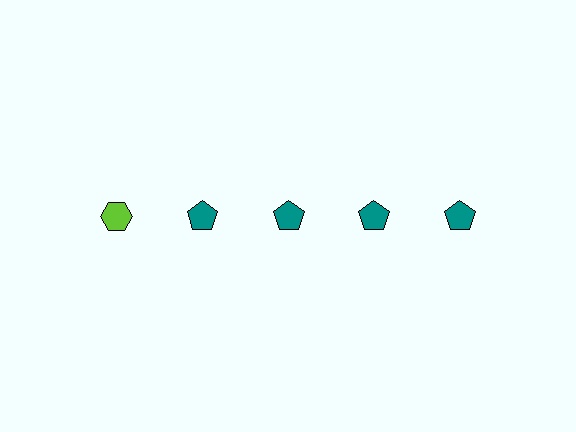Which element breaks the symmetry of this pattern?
The lime hexagon in the top row, leftmost column breaks the symmetry. All other shapes are teal pentagons.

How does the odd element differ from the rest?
It differs in both color (lime instead of teal) and shape (hexagon instead of pentagon).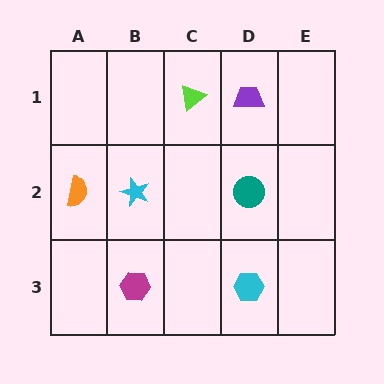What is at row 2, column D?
A teal circle.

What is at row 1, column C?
A lime triangle.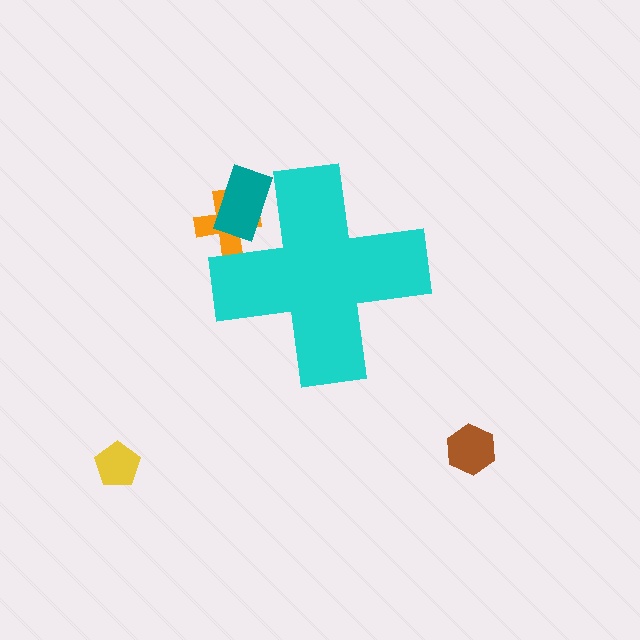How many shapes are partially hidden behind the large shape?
2 shapes are partially hidden.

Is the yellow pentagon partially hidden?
No, the yellow pentagon is fully visible.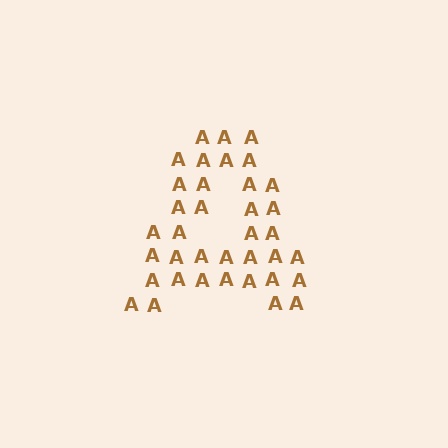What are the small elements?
The small elements are letter A's.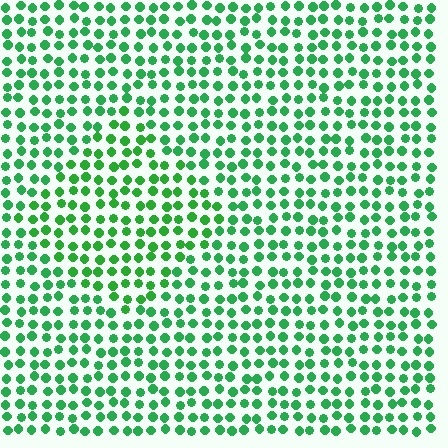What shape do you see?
I see a diamond.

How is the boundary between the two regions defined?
The boundary is defined purely by a slight shift in hue (about 14 degrees). Spacing, size, and orientation are identical on both sides.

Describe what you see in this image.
The image is filled with small green elements in a uniform arrangement. A diamond-shaped region is visible where the elements are tinted to a slightly different hue, forming a subtle color boundary.